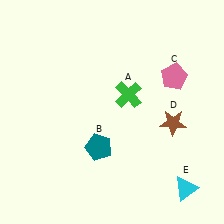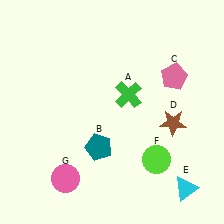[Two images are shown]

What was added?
A lime circle (F), a pink circle (G) were added in Image 2.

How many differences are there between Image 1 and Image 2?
There are 2 differences between the two images.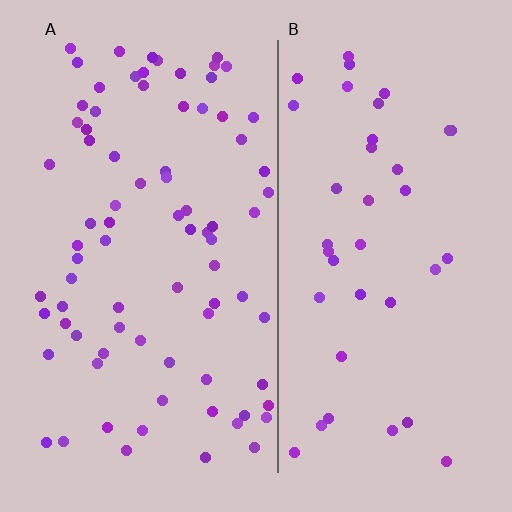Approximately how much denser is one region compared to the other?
Approximately 2.0× — region A over region B.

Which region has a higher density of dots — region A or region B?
A (the left).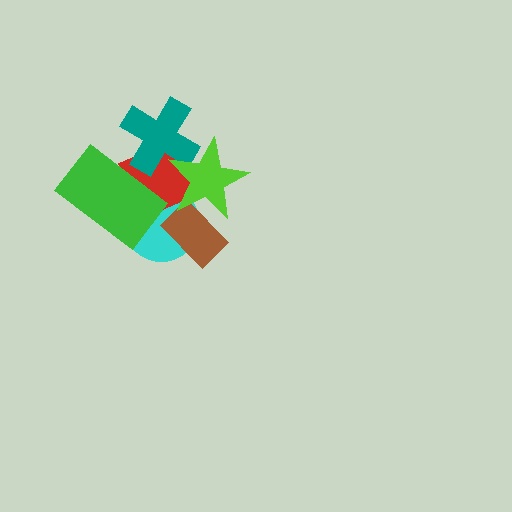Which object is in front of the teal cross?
The lime star is in front of the teal cross.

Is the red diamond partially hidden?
Yes, it is partially covered by another shape.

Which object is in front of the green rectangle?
The teal cross is in front of the green rectangle.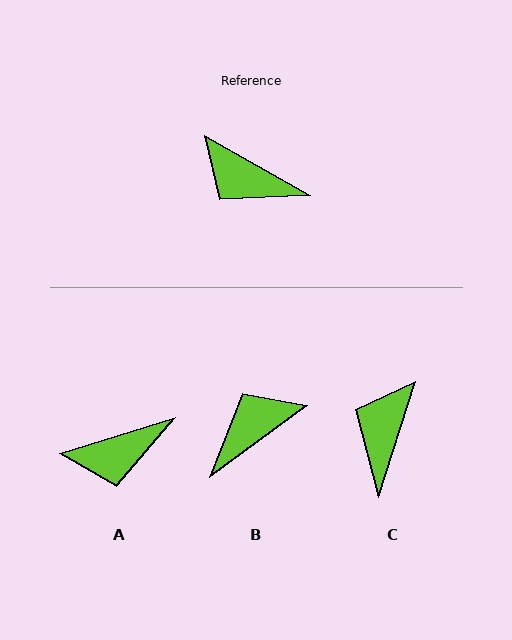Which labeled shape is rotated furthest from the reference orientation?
B, about 114 degrees away.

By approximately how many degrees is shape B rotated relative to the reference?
Approximately 114 degrees clockwise.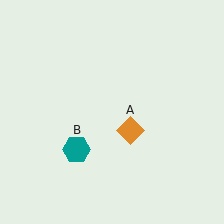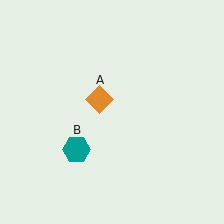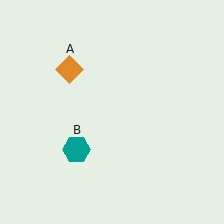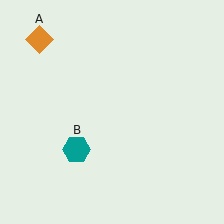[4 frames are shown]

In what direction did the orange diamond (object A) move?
The orange diamond (object A) moved up and to the left.